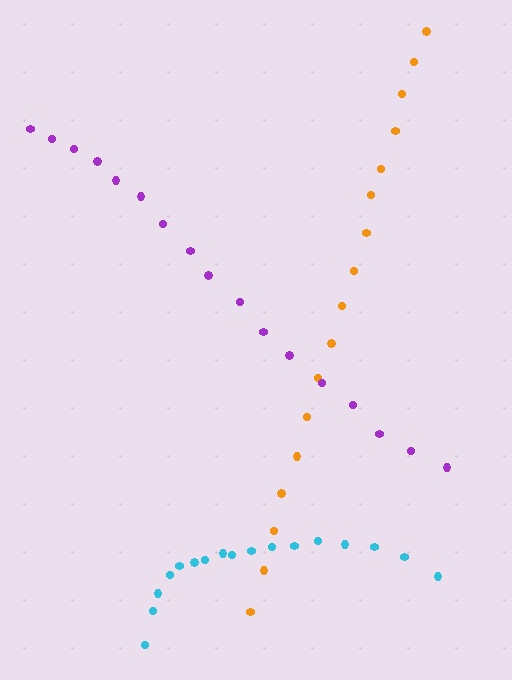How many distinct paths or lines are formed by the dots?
There are 3 distinct paths.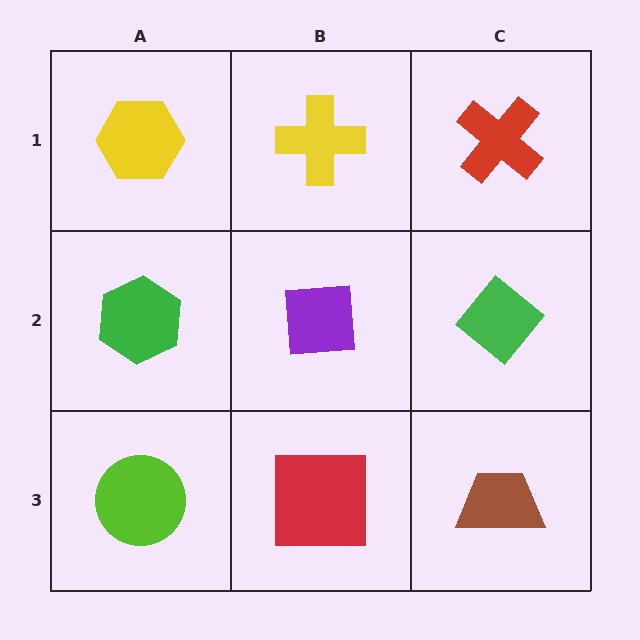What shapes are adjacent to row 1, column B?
A purple square (row 2, column B), a yellow hexagon (row 1, column A), a red cross (row 1, column C).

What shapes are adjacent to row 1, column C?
A green diamond (row 2, column C), a yellow cross (row 1, column B).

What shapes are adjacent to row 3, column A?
A green hexagon (row 2, column A), a red square (row 3, column B).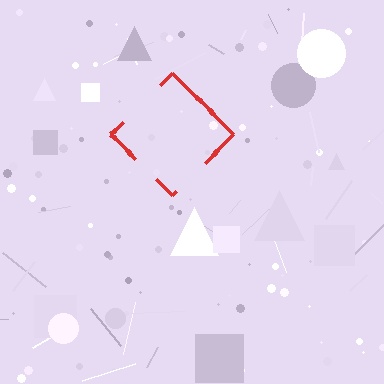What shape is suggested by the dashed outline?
The dashed outline suggests a diamond.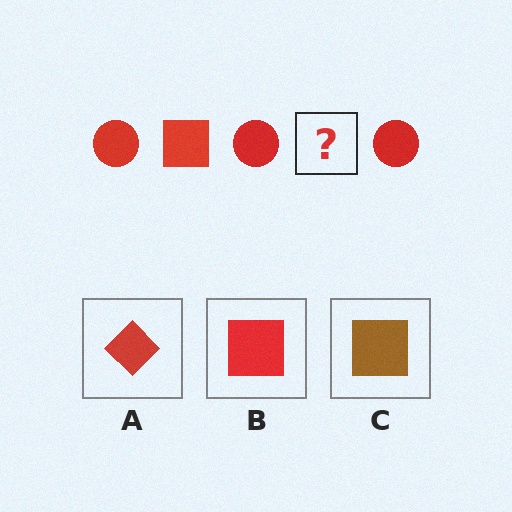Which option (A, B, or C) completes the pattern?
B.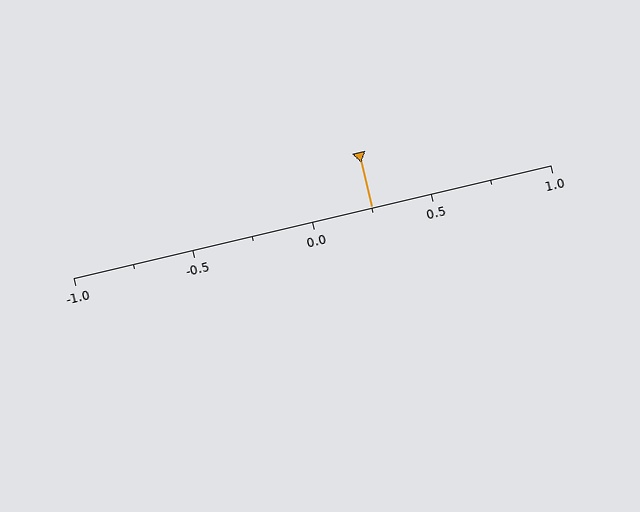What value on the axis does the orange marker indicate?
The marker indicates approximately 0.25.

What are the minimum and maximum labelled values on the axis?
The axis runs from -1.0 to 1.0.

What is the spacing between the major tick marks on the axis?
The major ticks are spaced 0.5 apart.